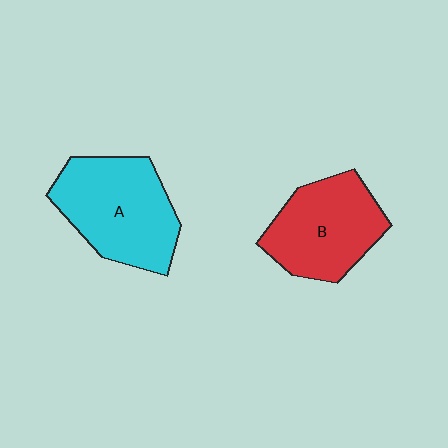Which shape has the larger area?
Shape A (cyan).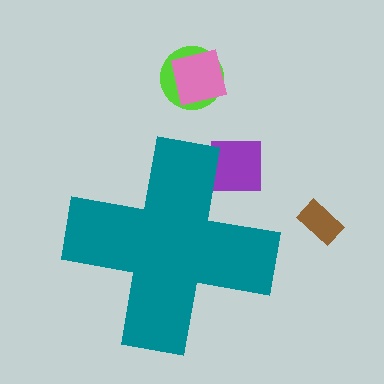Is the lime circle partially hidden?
No, the lime circle is fully visible.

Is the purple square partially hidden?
Yes, the purple square is partially hidden behind the teal cross.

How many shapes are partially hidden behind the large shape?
1 shape is partially hidden.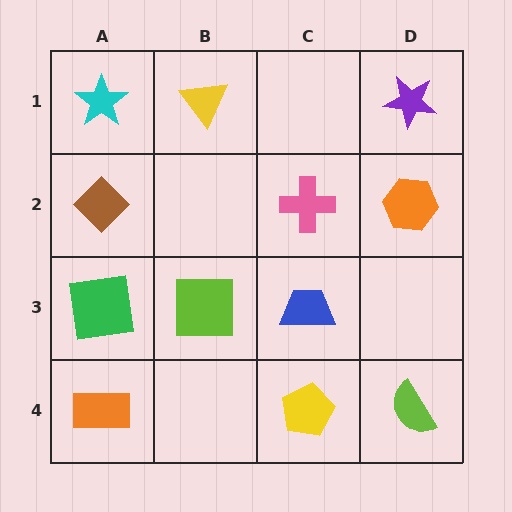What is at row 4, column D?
A lime semicircle.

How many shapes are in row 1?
3 shapes.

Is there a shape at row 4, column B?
No, that cell is empty.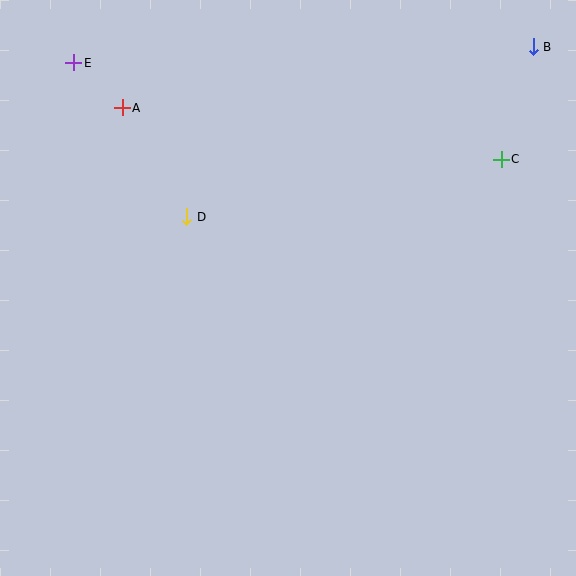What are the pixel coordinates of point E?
Point E is at (74, 63).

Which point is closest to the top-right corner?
Point B is closest to the top-right corner.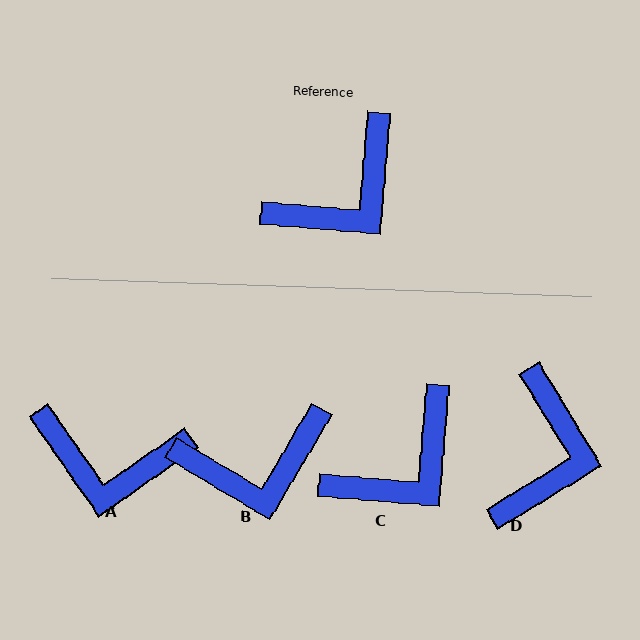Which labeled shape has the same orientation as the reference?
C.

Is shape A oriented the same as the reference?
No, it is off by about 50 degrees.